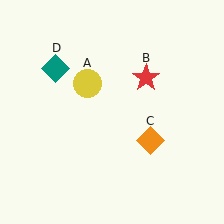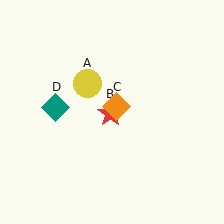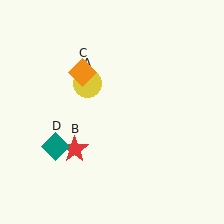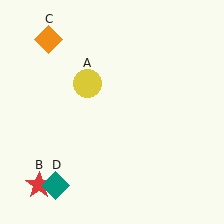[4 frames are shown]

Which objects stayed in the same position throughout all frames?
Yellow circle (object A) remained stationary.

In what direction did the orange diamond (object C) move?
The orange diamond (object C) moved up and to the left.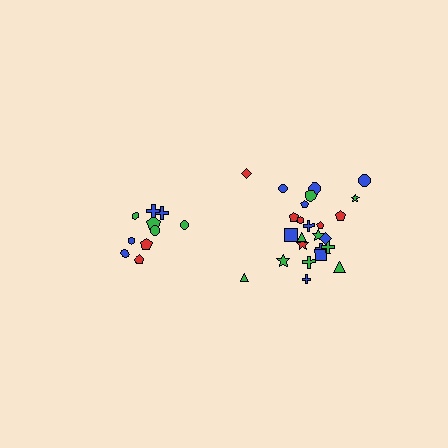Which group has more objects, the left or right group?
The right group.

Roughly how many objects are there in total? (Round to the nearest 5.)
Roughly 35 objects in total.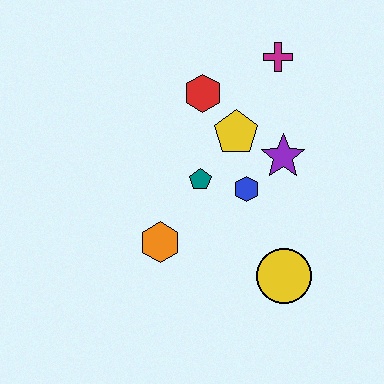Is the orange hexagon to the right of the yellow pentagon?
No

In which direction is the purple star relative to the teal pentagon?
The purple star is to the right of the teal pentagon.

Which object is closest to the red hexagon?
The yellow pentagon is closest to the red hexagon.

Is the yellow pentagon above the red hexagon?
No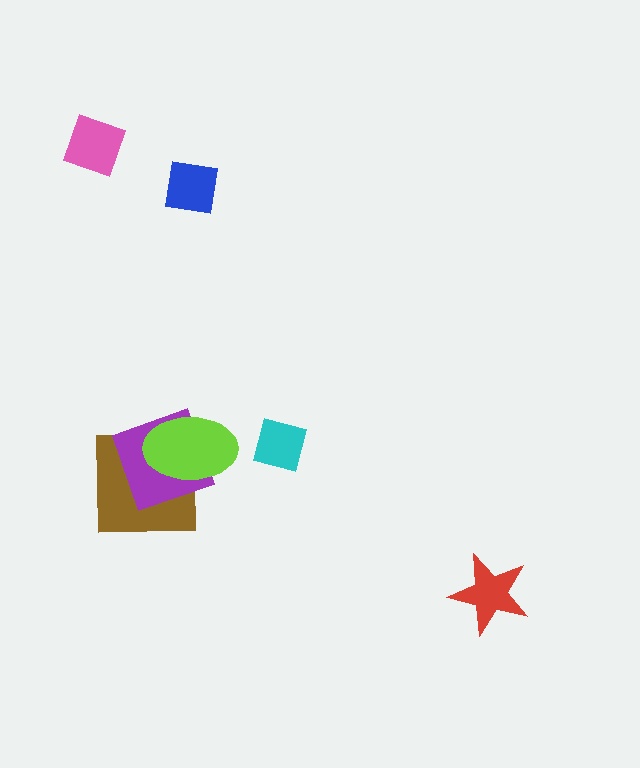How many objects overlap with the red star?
0 objects overlap with the red star.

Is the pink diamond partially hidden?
No, no other shape covers it.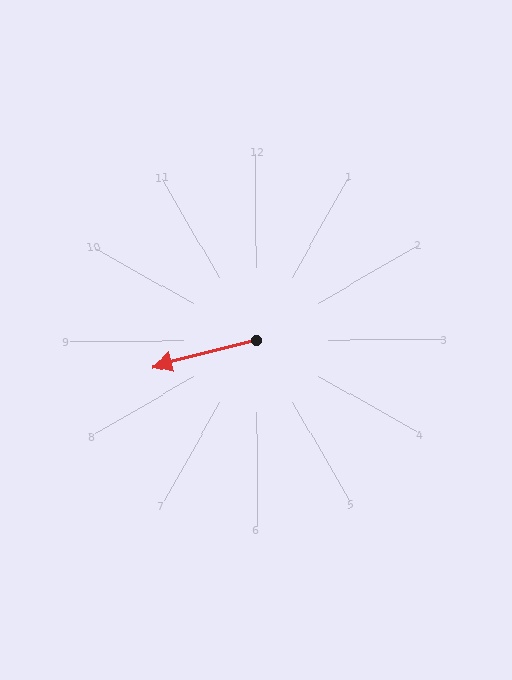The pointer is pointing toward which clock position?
Roughly 9 o'clock.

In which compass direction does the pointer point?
West.